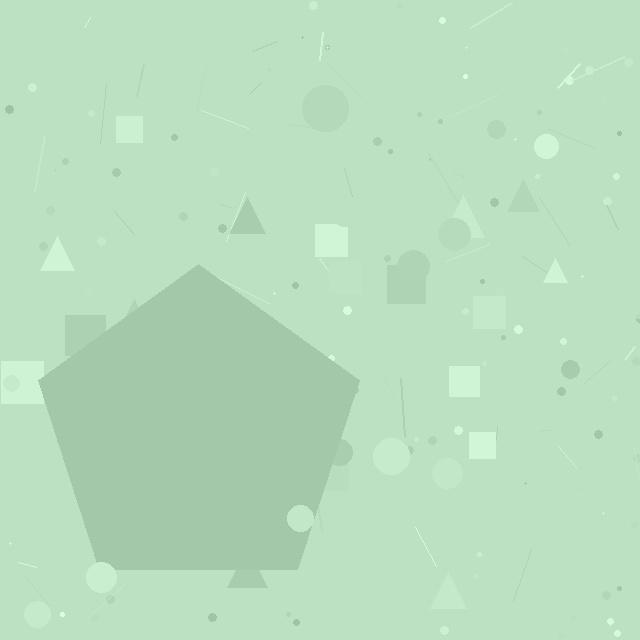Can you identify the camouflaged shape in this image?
The camouflaged shape is a pentagon.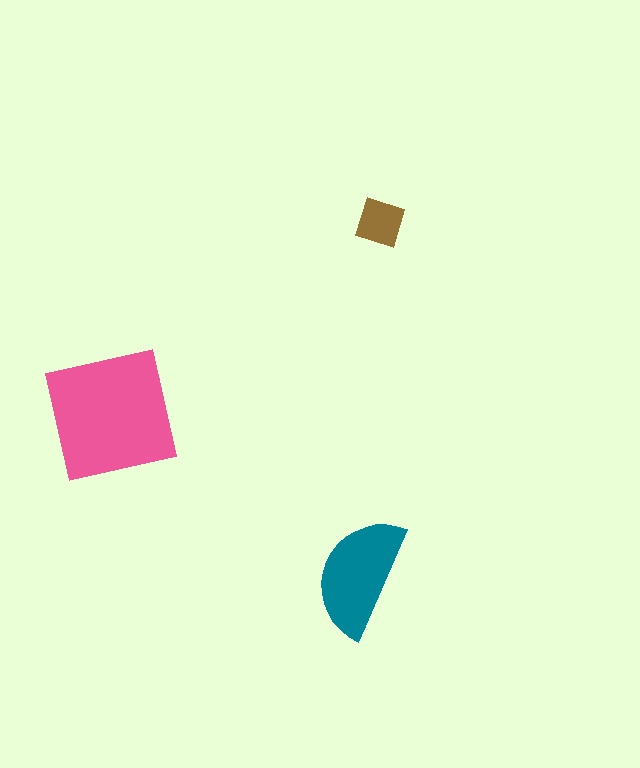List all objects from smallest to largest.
The brown diamond, the teal semicircle, the pink square.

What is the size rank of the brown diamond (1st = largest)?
3rd.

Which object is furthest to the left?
The pink square is leftmost.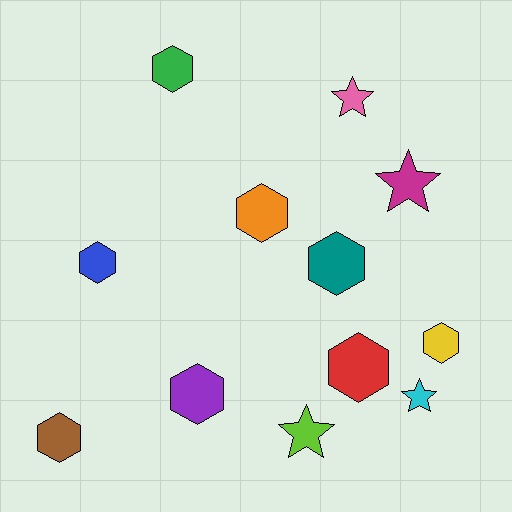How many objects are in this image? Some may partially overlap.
There are 12 objects.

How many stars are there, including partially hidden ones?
There are 4 stars.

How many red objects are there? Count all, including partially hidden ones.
There is 1 red object.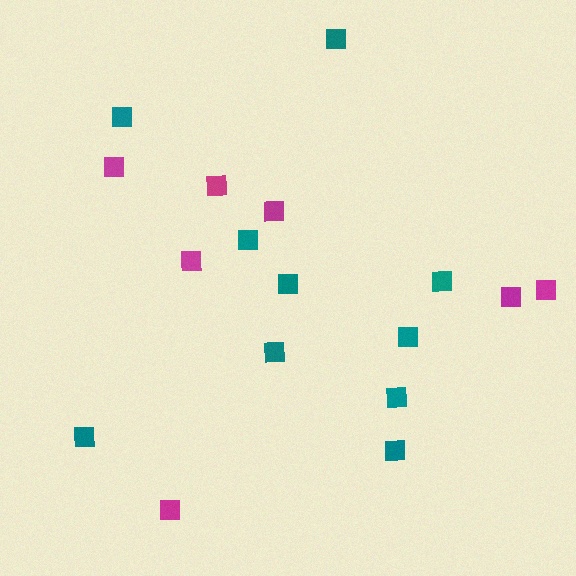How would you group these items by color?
There are 2 groups: one group of magenta squares (7) and one group of teal squares (10).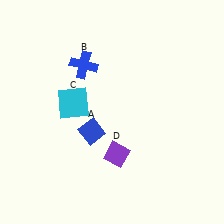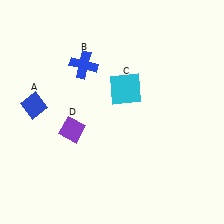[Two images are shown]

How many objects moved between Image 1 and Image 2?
3 objects moved between the two images.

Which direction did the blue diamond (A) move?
The blue diamond (A) moved left.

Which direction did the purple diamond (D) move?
The purple diamond (D) moved left.